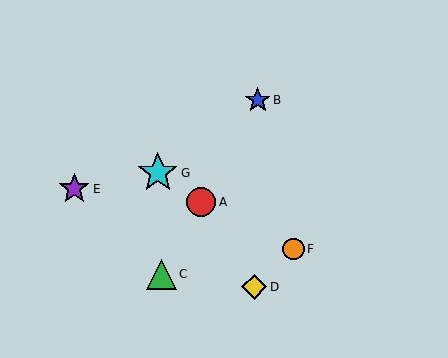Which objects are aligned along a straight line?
Objects A, B, C are aligned along a straight line.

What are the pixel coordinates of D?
Object D is at (254, 287).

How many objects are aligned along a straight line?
3 objects (A, B, C) are aligned along a straight line.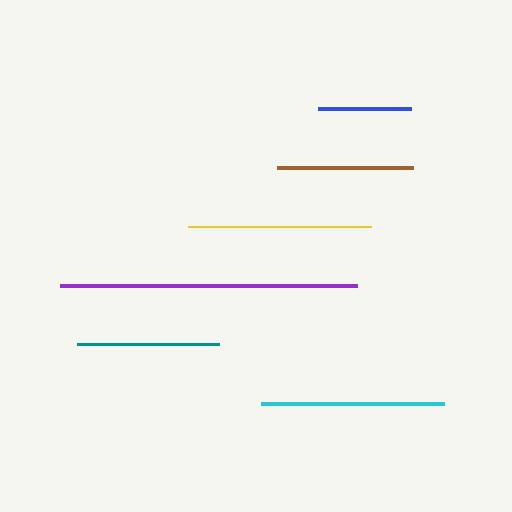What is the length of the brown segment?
The brown segment is approximately 135 pixels long.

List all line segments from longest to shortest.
From longest to shortest: purple, cyan, yellow, teal, brown, blue.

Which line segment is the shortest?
The blue line is the shortest at approximately 93 pixels.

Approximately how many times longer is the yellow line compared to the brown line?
The yellow line is approximately 1.4 times the length of the brown line.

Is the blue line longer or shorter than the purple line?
The purple line is longer than the blue line.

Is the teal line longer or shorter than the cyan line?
The cyan line is longer than the teal line.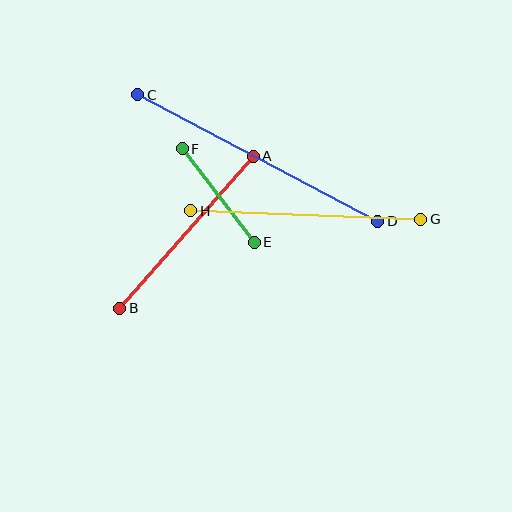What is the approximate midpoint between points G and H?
The midpoint is at approximately (306, 215) pixels.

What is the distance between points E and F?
The distance is approximately 118 pixels.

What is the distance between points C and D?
The distance is approximately 272 pixels.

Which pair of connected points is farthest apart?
Points C and D are farthest apart.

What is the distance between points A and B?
The distance is approximately 202 pixels.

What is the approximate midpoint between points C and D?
The midpoint is at approximately (258, 158) pixels.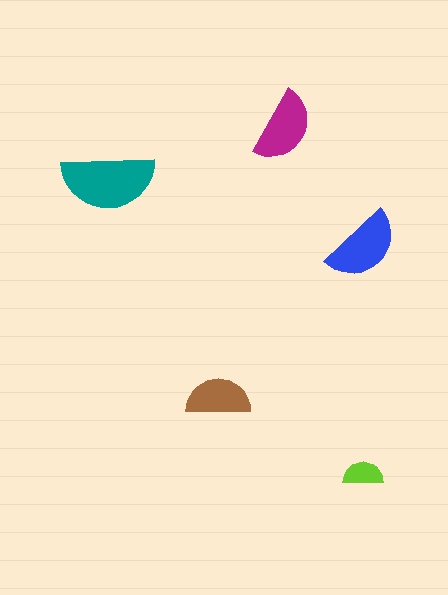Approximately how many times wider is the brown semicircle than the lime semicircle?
About 1.5 times wider.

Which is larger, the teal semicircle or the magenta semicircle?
The teal one.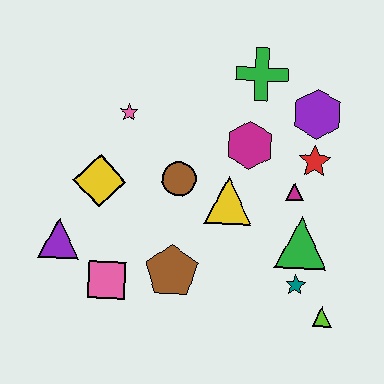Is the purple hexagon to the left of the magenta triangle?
No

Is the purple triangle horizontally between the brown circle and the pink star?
No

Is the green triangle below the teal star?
No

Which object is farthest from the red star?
The purple triangle is farthest from the red star.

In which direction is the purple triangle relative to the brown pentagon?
The purple triangle is to the left of the brown pentagon.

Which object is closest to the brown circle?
The yellow triangle is closest to the brown circle.